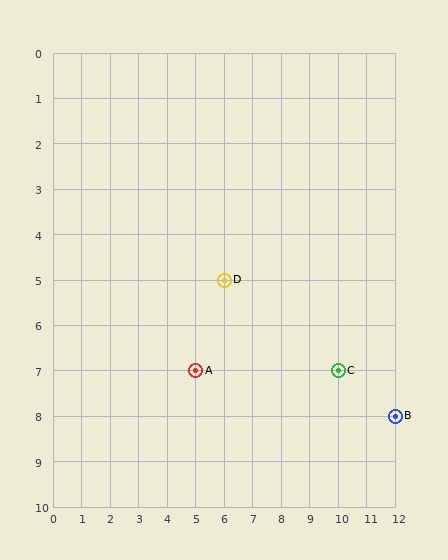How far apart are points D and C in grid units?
Points D and C are 4 columns and 2 rows apart (about 4.5 grid units diagonally).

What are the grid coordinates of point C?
Point C is at grid coordinates (10, 7).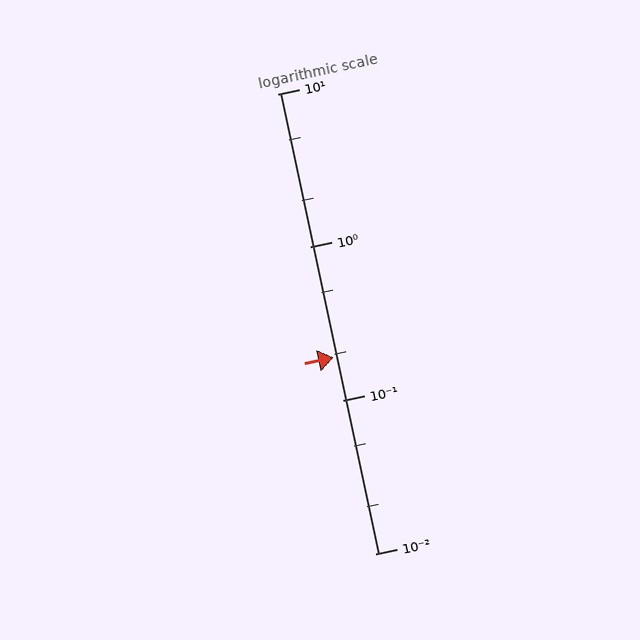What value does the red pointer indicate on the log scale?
The pointer indicates approximately 0.19.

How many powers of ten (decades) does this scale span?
The scale spans 3 decades, from 0.01 to 10.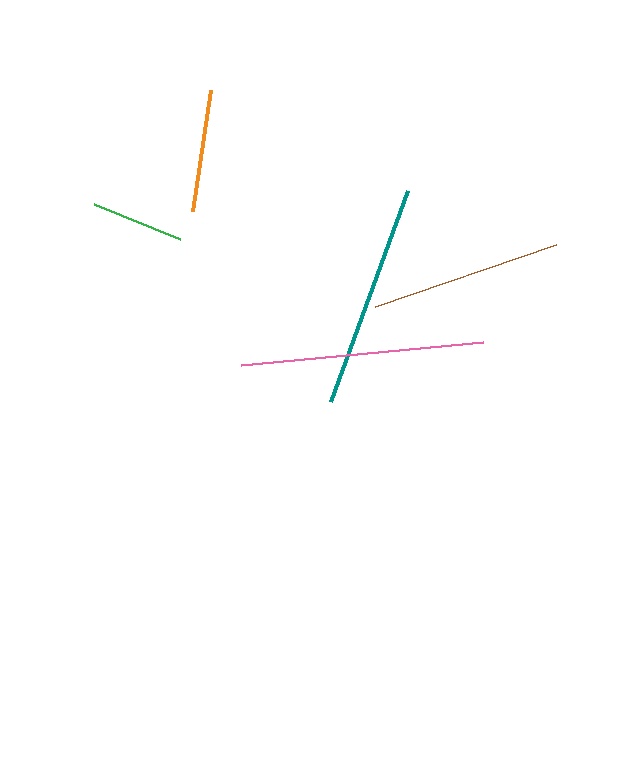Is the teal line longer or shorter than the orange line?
The teal line is longer than the orange line.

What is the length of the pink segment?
The pink segment is approximately 243 pixels long.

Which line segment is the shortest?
The green line is the shortest at approximately 93 pixels.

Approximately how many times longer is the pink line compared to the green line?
The pink line is approximately 2.6 times the length of the green line.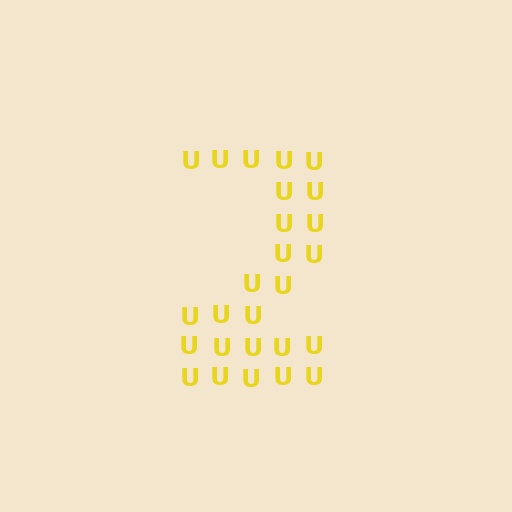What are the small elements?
The small elements are letter U's.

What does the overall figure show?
The overall figure shows the digit 2.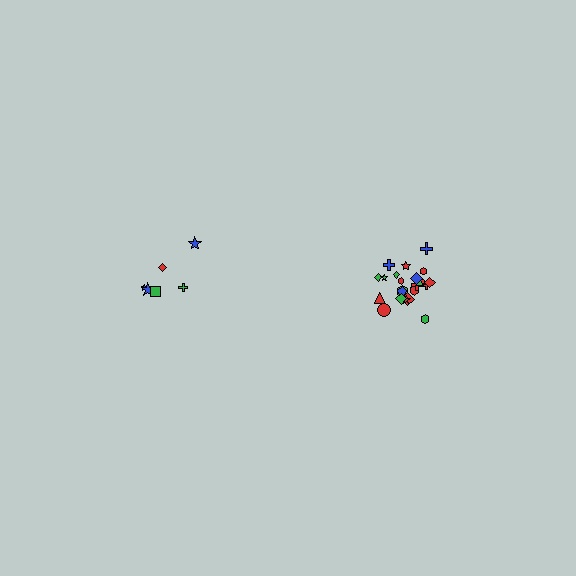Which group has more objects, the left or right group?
The right group.